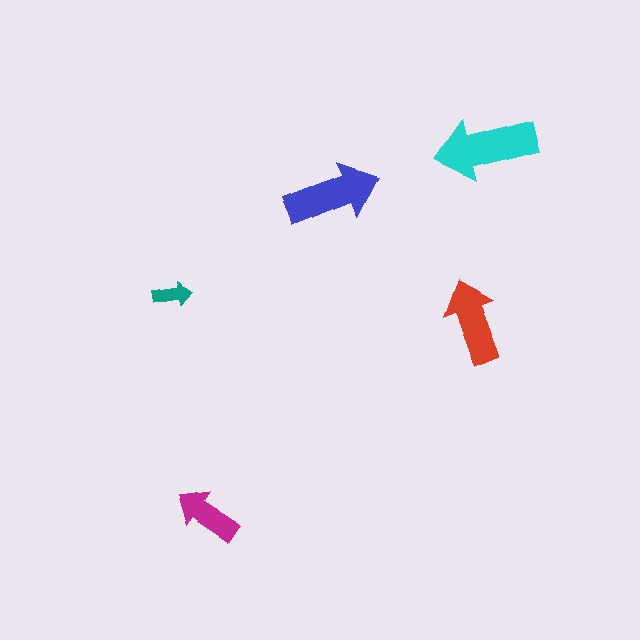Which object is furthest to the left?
The teal arrow is leftmost.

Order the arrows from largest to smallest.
the cyan one, the blue one, the red one, the magenta one, the teal one.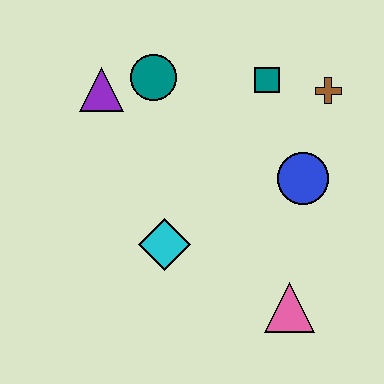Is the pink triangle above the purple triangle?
No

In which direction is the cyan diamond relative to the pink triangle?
The cyan diamond is to the left of the pink triangle.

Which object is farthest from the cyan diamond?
The brown cross is farthest from the cyan diamond.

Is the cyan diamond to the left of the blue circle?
Yes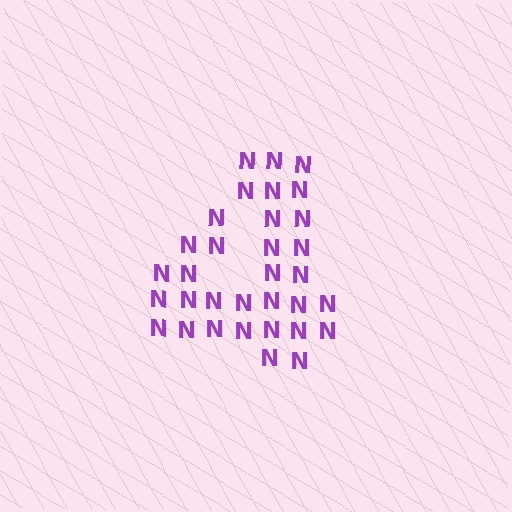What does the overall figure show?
The overall figure shows the digit 4.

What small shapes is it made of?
It is made of small letter N's.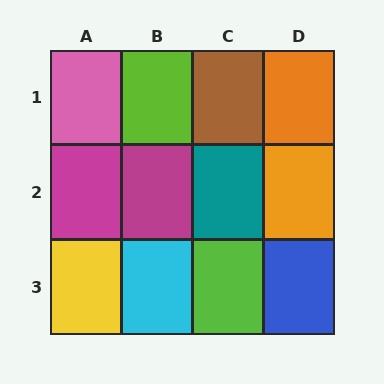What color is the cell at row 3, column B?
Cyan.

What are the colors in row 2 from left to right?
Magenta, magenta, teal, orange.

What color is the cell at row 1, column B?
Lime.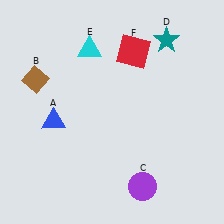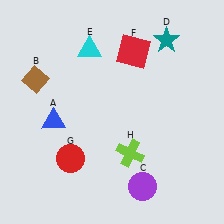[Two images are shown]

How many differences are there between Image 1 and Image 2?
There are 2 differences between the two images.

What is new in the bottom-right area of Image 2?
A lime cross (H) was added in the bottom-right area of Image 2.